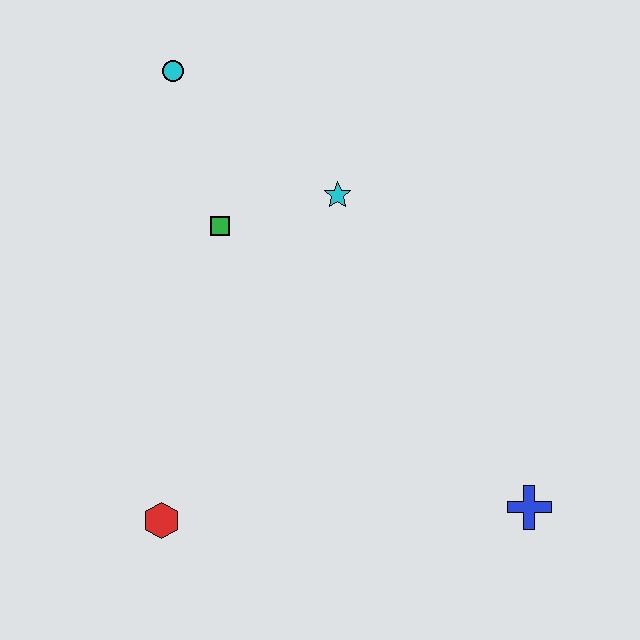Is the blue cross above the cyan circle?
No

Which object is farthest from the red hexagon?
The cyan circle is farthest from the red hexagon.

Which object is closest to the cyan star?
The green square is closest to the cyan star.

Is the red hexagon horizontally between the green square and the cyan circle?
No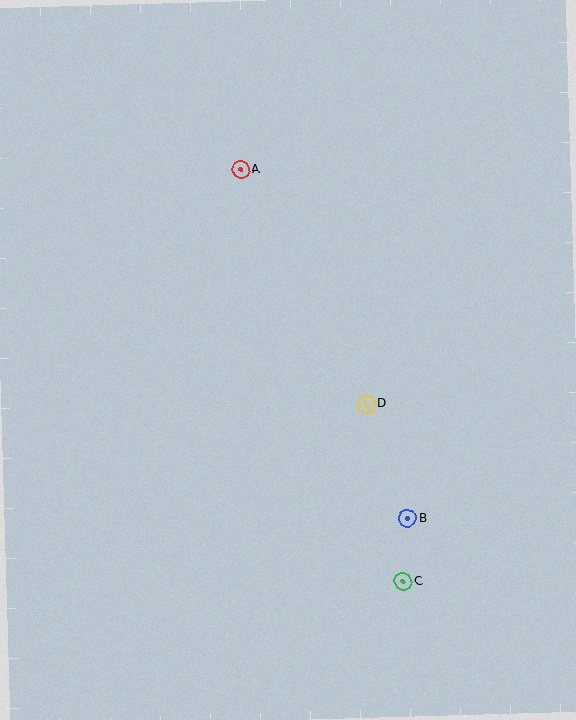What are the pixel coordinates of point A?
Point A is at (241, 170).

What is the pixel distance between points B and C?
The distance between B and C is 63 pixels.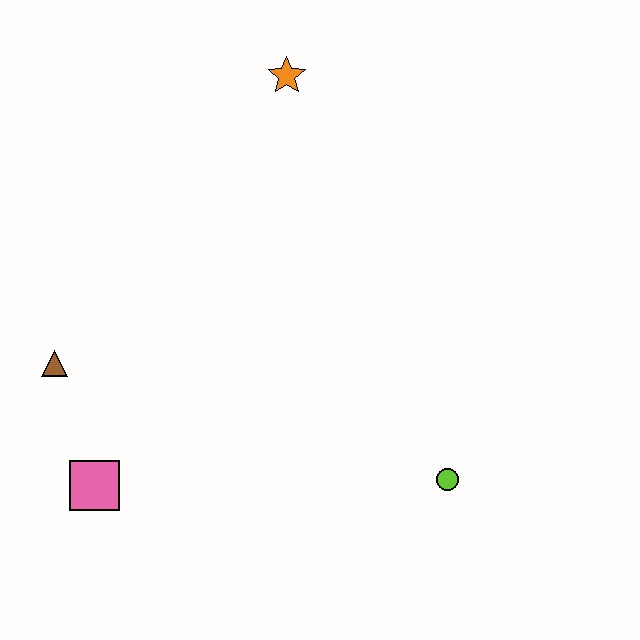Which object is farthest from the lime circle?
The orange star is farthest from the lime circle.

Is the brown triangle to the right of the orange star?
No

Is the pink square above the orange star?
No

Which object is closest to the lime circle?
The pink square is closest to the lime circle.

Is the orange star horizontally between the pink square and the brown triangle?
No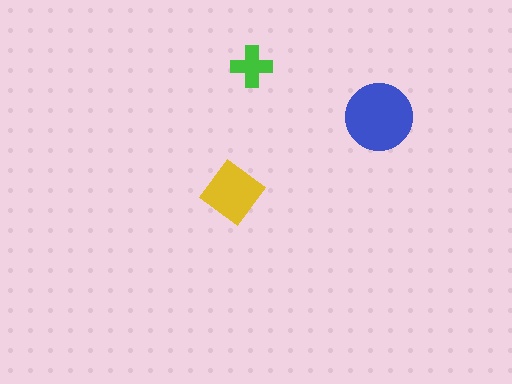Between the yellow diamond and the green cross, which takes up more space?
The yellow diamond.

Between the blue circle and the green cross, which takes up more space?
The blue circle.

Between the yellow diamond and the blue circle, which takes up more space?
The blue circle.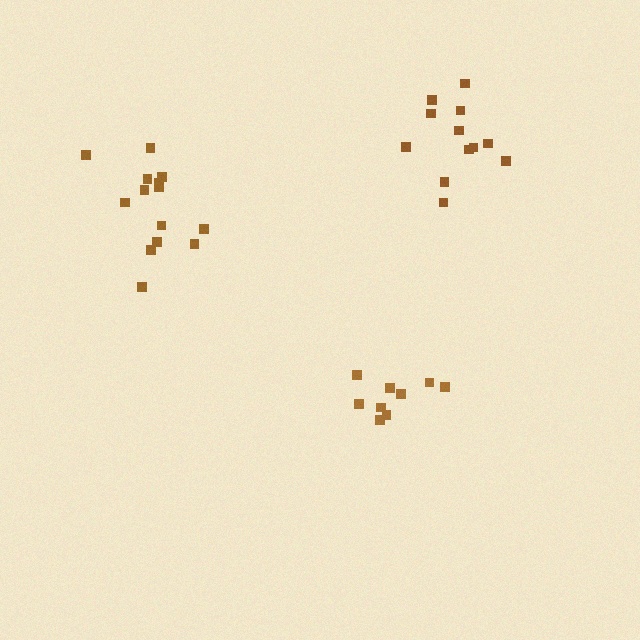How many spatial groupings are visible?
There are 3 spatial groupings.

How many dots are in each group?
Group 1: 9 dots, Group 2: 14 dots, Group 3: 12 dots (35 total).